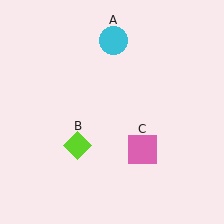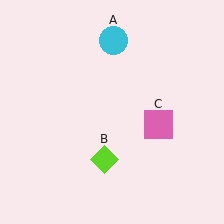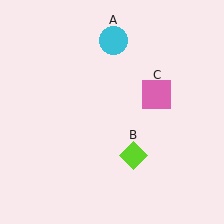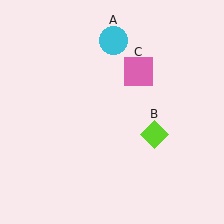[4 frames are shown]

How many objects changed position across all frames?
2 objects changed position: lime diamond (object B), pink square (object C).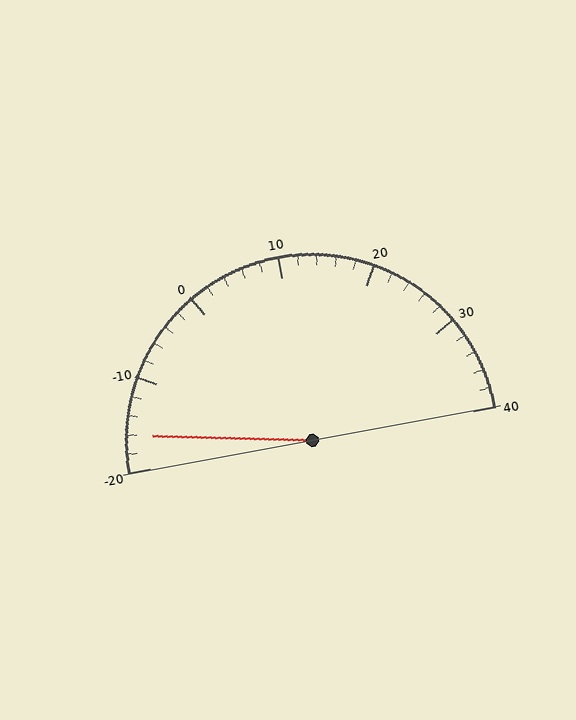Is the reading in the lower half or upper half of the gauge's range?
The reading is in the lower half of the range (-20 to 40).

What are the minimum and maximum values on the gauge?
The gauge ranges from -20 to 40.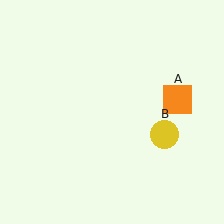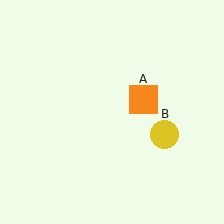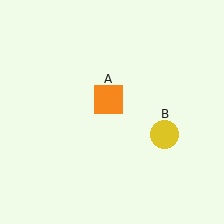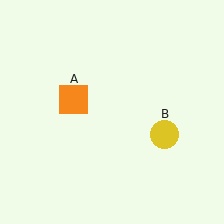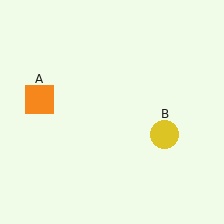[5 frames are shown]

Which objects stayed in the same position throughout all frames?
Yellow circle (object B) remained stationary.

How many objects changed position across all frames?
1 object changed position: orange square (object A).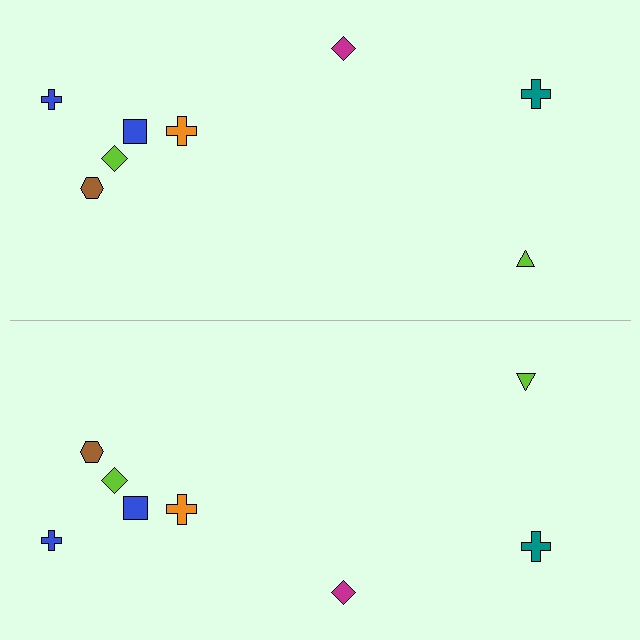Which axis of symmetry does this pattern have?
The pattern has a horizontal axis of symmetry running through the center of the image.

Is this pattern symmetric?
Yes, this pattern has bilateral (reflection) symmetry.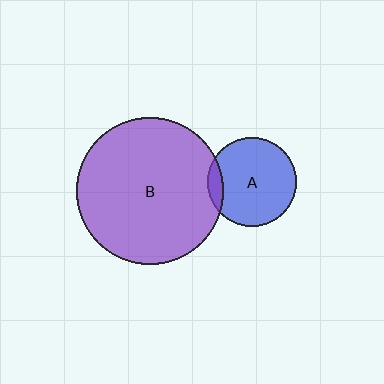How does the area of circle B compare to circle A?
Approximately 2.7 times.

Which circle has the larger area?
Circle B (purple).